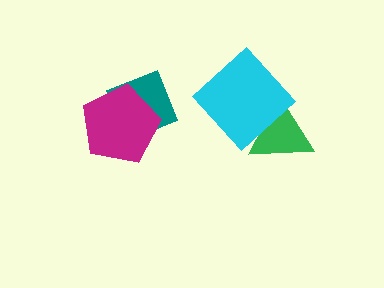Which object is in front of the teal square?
The magenta pentagon is in front of the teal square.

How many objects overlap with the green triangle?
1 object overlaps with the green triangle.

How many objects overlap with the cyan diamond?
1 object overlaps with the cyan diamond.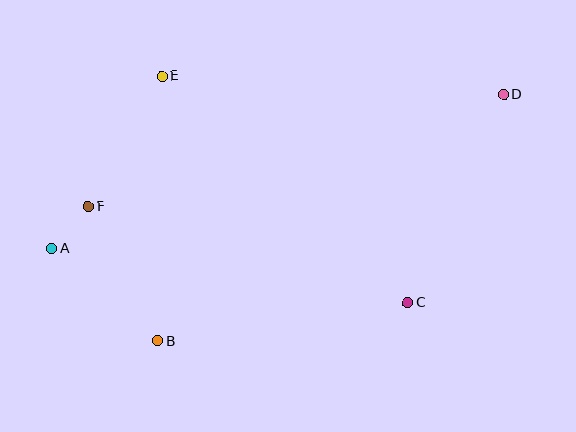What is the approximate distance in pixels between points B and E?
The distance between B and E is approximately 265 pixels.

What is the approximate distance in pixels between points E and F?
The distance between E and F is approximately 150 pixels.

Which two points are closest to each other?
Points A and F are closest to each other.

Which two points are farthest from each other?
Points A and D are farthest from each other.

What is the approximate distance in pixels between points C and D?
The distance between C and D is approximately 229 pixels.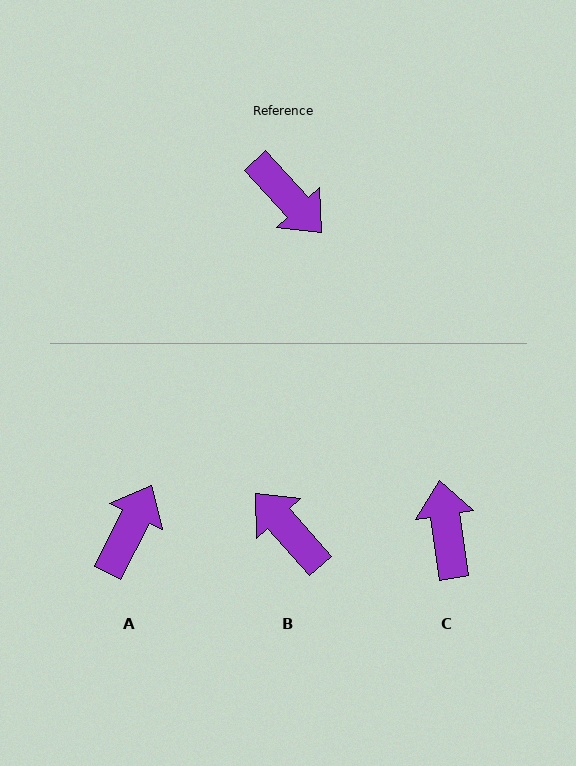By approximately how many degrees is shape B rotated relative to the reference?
Approximately 179 degrees counter-clockwise.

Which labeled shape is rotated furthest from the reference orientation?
B, about 179 degrees away.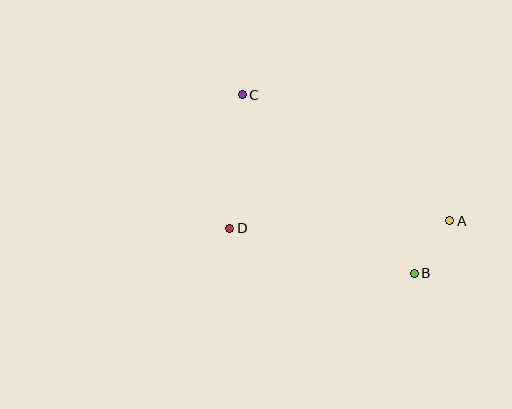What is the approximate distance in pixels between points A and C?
The distance between A and C is approximately 243 pixels.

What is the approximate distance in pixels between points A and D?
The distance between A and D is approximately 220 pixels.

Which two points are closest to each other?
Points A and B are closest to each other.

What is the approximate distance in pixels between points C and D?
The distance between C and D is approximately 134 pixels.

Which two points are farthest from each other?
Points B and C are farthest from each other.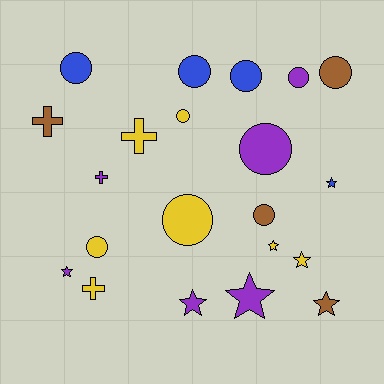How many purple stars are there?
There are 3 purple stars.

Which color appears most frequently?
Yellow, with 7 objects.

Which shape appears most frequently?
Circle, with 10 objects.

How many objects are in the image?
There are 21 objects.